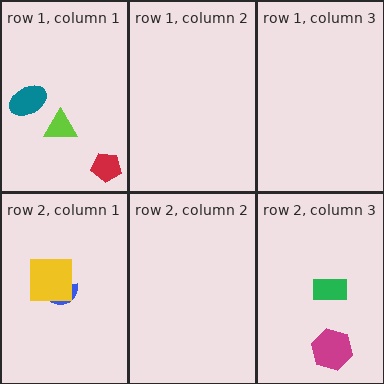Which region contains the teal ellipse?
The row 1, column 1 region.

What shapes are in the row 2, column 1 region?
The blue semicircle, the yellow square.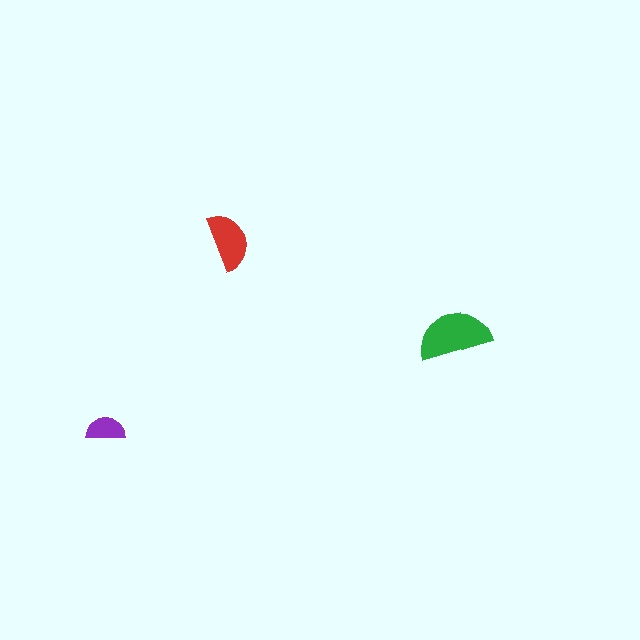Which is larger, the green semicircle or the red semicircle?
The green one.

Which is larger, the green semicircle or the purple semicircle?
The green one.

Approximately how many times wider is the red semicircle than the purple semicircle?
About 1.5 times wider.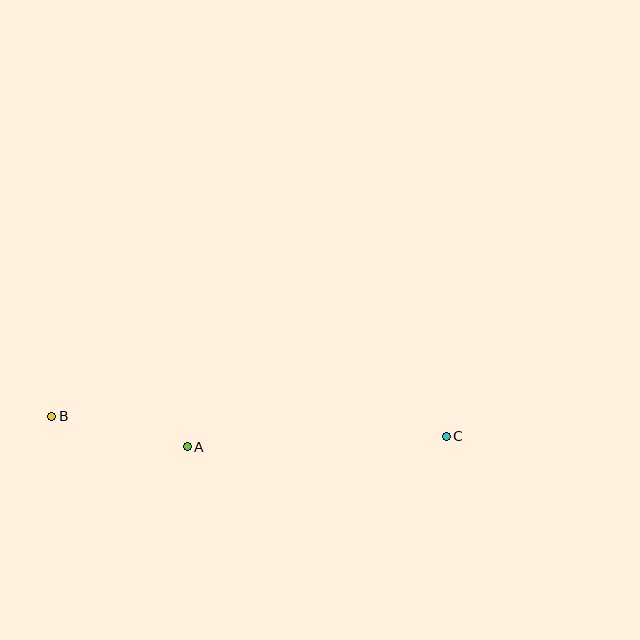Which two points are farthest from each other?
Points B and C are farthest from each other.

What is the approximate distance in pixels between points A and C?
The distance between A and C is approximately 259 pixels.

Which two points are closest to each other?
Points A and B are closest to each other.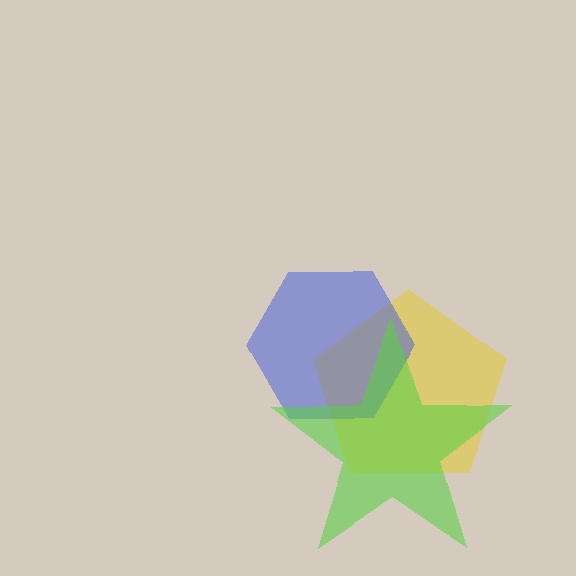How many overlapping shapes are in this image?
There are 3 overlapping shapes in the image.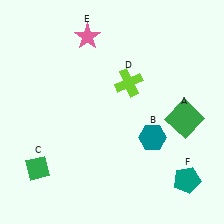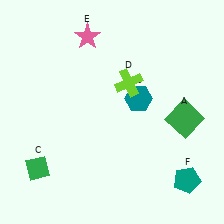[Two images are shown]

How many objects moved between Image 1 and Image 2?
1 object moved between the two images.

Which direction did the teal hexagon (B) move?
The teal hexagon (B) moved up.